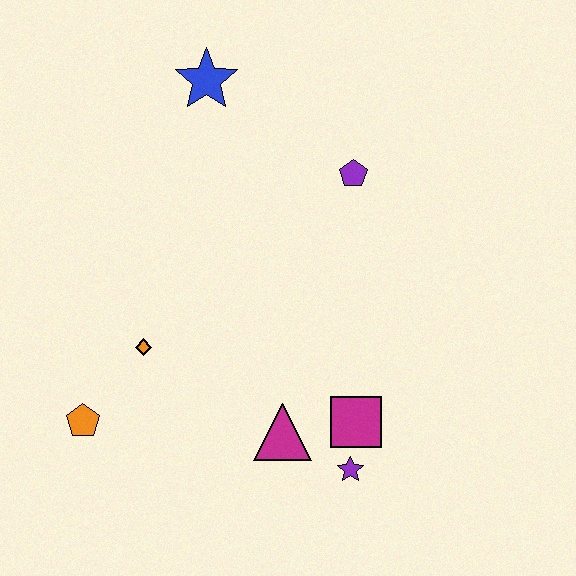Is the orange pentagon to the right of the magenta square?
No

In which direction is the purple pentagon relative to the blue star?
The purple pentagon is to the right of the blue star.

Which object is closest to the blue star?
The purple pentagon is closest to the blue star.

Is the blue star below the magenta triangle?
No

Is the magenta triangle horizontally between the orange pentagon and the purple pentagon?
Yes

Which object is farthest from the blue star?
The purple star is farthest from the blue star.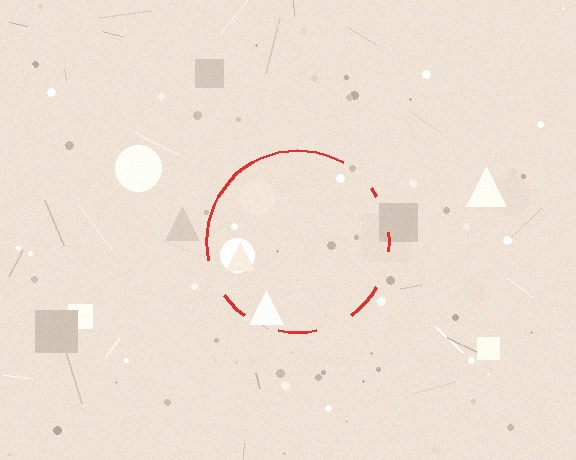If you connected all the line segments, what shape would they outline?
They would outline a circle.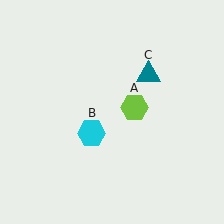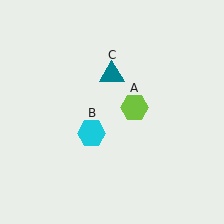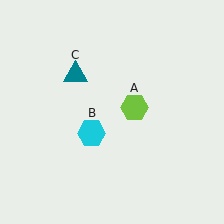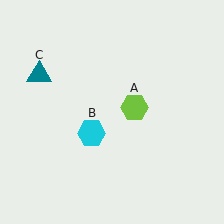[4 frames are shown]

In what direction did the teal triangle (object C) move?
The teal triangle (object C) moved left.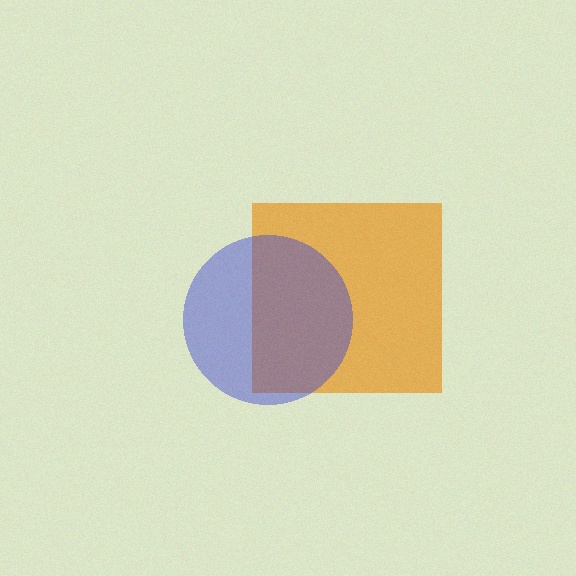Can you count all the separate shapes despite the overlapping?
Yes, there are 2 separate shapes.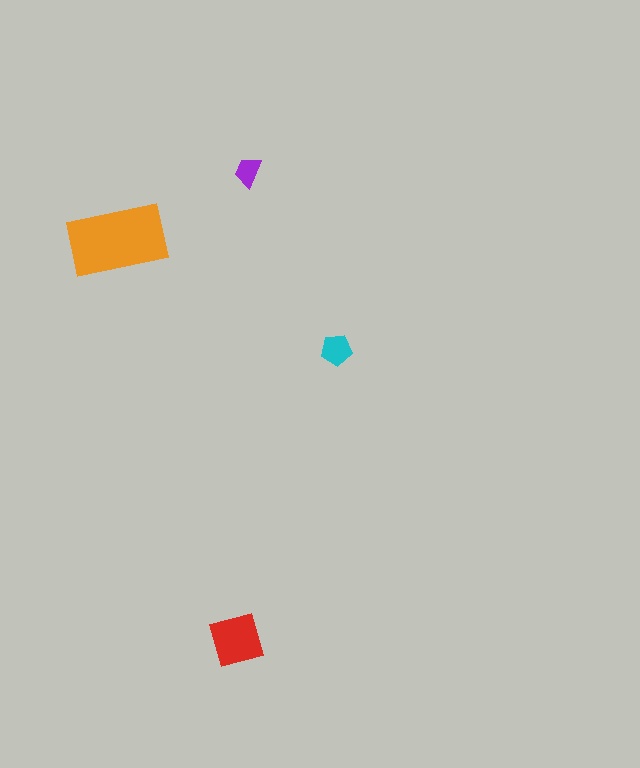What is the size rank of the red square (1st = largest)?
2nd.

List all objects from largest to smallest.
The orange rectangle, the red square, the cyan pentagon, the purple trapezoid.